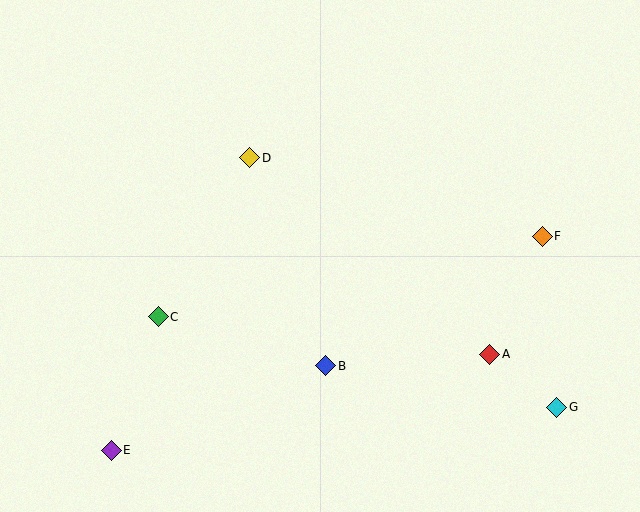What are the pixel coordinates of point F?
Point F is at (542, 236).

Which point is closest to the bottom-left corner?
Point E is closest to the bottom-left corner.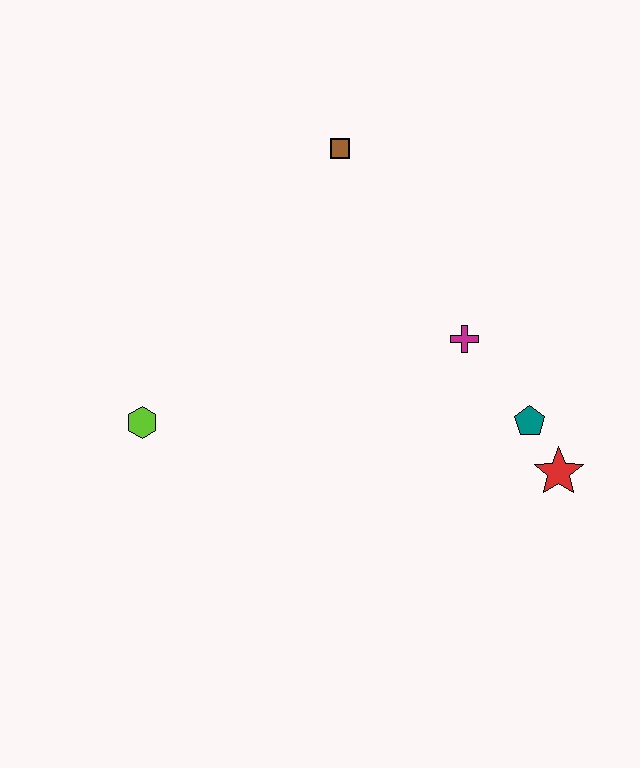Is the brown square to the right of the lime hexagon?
Yes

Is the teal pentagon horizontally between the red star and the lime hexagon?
Yes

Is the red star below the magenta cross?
Yes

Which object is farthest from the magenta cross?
The lime hexagon is farthest from the magenta cross.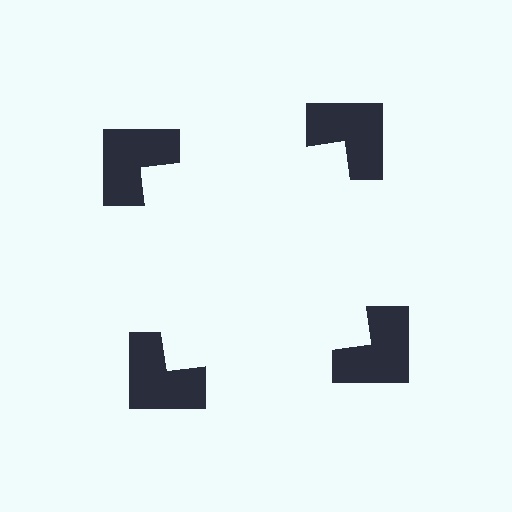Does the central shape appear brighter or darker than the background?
It typically appears slightly brighter than the background, even though no actual brightness change is drawn.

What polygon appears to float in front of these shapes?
An illusory square — its edges are inferred from the aligned wedge cuts in the notched squares, not physically drawn.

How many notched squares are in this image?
There are 4 — one at each vertex of the illusory square.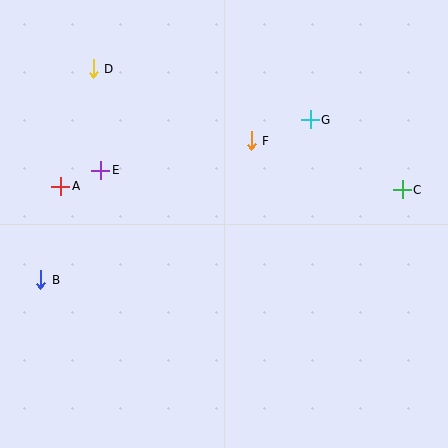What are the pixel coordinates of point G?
Point G is at (310, 120).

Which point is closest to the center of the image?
Point F at (251, 141) is closest to the center.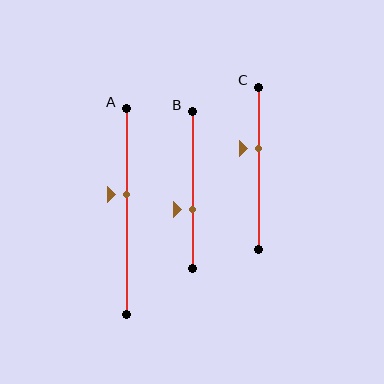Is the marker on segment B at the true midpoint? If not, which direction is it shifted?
No, the marker on segment B is shifted downward by about 12% of the segment length.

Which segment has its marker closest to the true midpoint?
Segment A has its marker closest to the true midpoint.